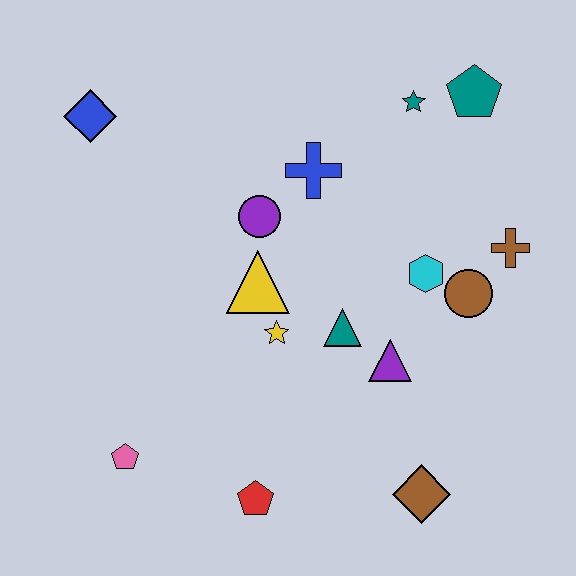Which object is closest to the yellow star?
The yellow triangle is closest to the yellow star.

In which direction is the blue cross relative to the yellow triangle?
The blue cross is above the yellow triangle.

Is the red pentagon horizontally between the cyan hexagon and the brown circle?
No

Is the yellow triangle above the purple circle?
No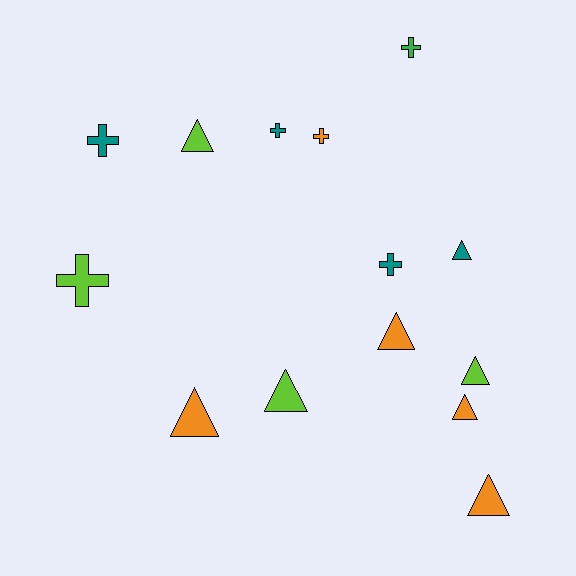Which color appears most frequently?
Orange, with 5 objects.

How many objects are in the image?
There are 14 objects.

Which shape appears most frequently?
Triangle, with 8 objects.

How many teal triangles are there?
There is 1 teal triangle.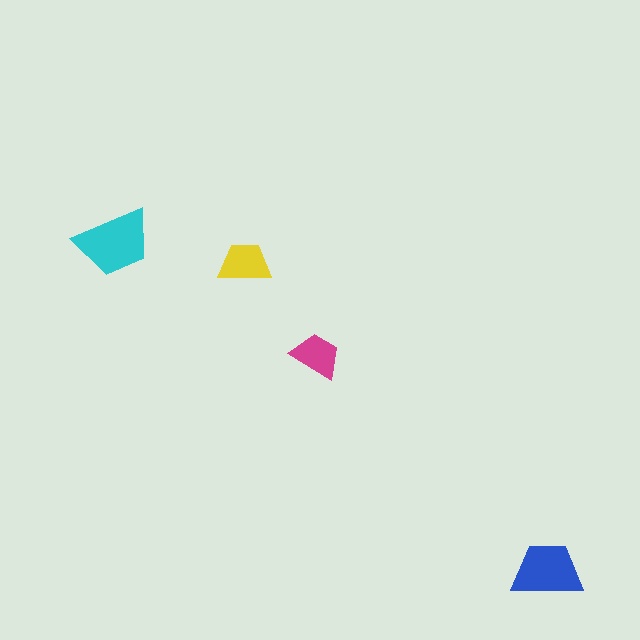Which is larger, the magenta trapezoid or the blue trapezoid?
The blue one.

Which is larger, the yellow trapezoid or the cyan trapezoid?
The cyan one.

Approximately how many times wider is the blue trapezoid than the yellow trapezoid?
About 1.5 times wider.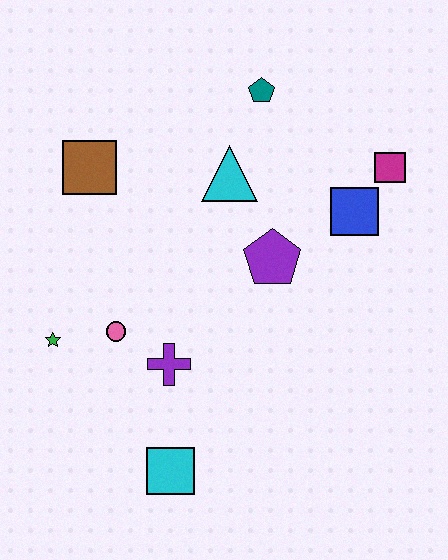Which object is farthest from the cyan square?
The teal pentagon is farthest from the cyan square.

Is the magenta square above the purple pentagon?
Yes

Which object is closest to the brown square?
The cyan triangle is closest to the brown square.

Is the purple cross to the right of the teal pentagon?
No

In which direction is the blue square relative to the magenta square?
The blue square is below the magenta square.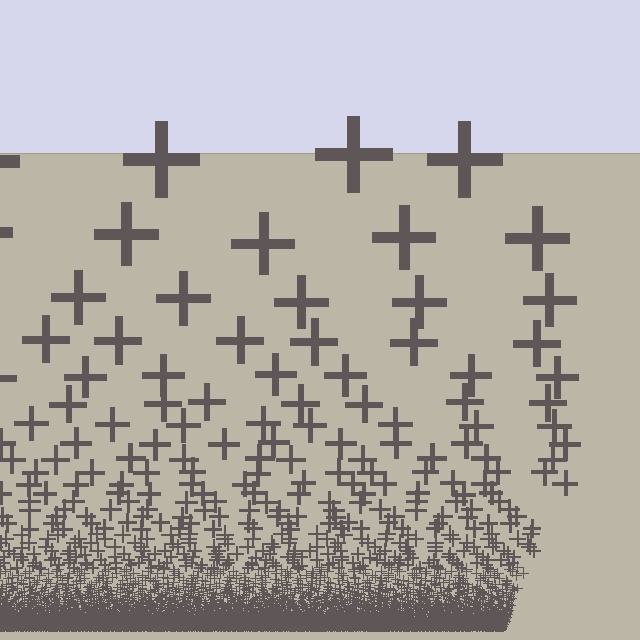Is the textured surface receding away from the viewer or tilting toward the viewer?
The surface appears to tilt toward the viewer. Texture elements get larger and sparser toward the top.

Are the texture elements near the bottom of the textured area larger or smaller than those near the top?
Smaller. The gradient is inverted — elements near the bottom are smaller and denser.